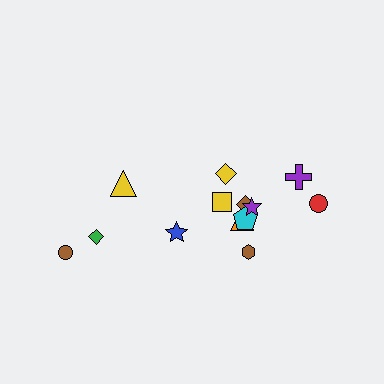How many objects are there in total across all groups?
There are 13 objects.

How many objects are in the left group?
There are 5 objects.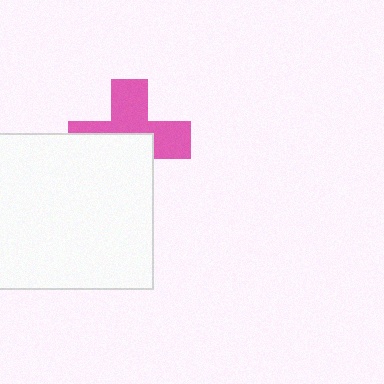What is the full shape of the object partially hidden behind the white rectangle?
The partially hidden object is a pink cross.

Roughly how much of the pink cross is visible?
About half of it is visible (roughly 52%).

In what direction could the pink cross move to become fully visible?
The pink cross could move up. That would shift it out from behind the white rectangle entirely.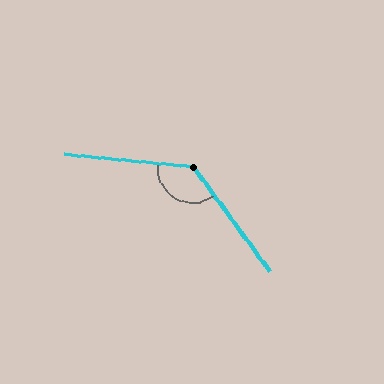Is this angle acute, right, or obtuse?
It is obtuse.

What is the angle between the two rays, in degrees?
Approximately 132 degrees.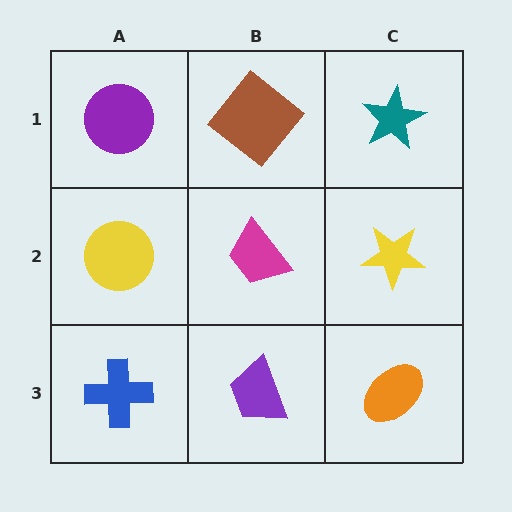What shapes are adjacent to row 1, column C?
A yellow star (row 2, column C), a brown diamond (row 1, column B).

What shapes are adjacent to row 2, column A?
A purple circle (row 1, column A), a blue cross (row 3, column A), a magenta trapezoid (row 2, column B).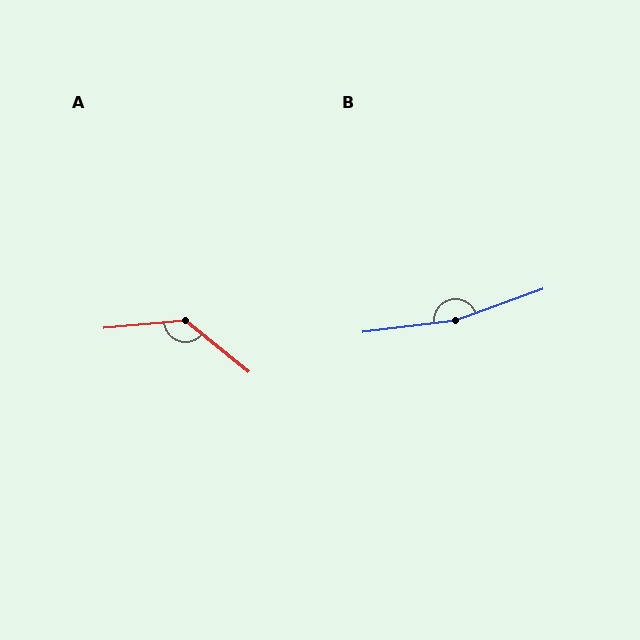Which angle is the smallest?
A, at approximately 136 degrees.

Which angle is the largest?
B, at approximately 167 degrees.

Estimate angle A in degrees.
Approximately 136 degrees.